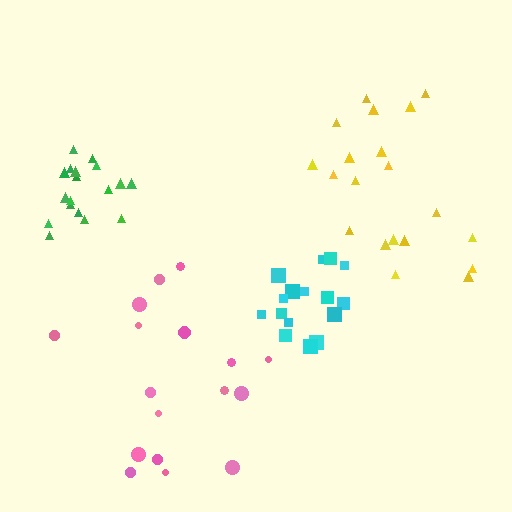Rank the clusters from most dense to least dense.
green, cyan, yellow, pink.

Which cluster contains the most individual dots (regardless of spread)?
Yellow (20).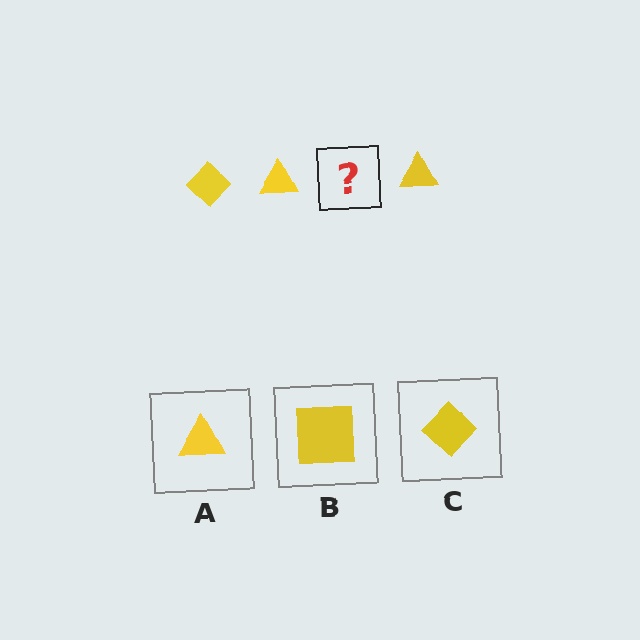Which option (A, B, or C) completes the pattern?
C.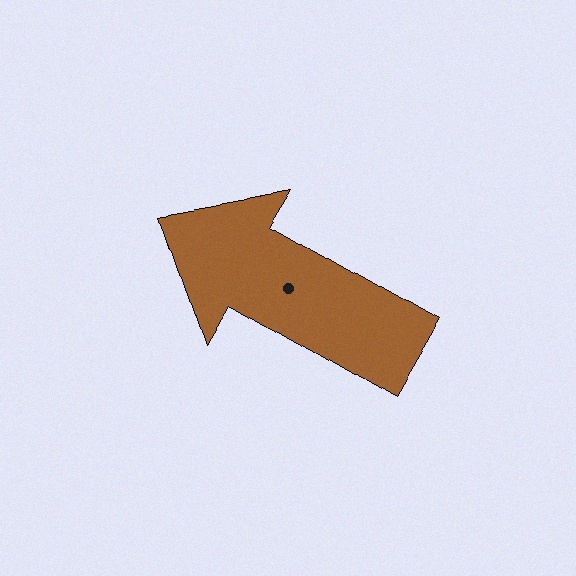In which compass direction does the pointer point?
Northwest.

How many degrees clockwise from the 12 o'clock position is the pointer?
Approximately 300 degrees.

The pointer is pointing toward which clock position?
Roughly 10 o'clock.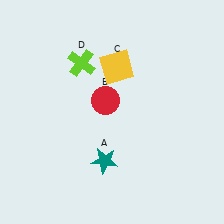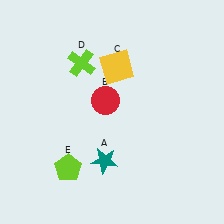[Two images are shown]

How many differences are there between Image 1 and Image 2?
There is 1 difference between the two images.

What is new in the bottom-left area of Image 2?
A lime pentagon (E) was added in the bottom-left area of Image 2.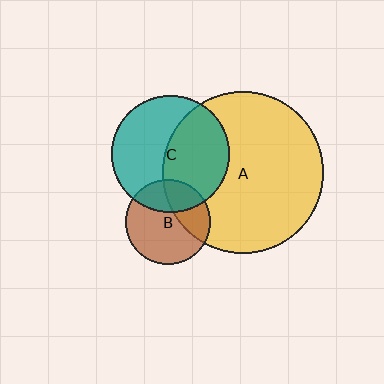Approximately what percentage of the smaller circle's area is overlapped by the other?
Approximately 30%.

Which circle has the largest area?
Circle A (yellow).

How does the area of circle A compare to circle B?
Approximately 3.6 times.